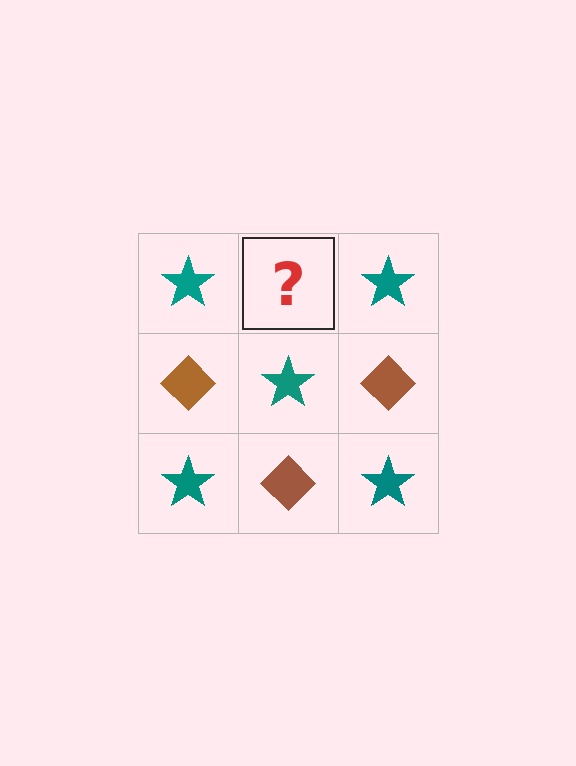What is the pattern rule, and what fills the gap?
The rule is that it alternates teal star and brown diamond in a checkerboard pattern. The gap should be filled with a brown diamond.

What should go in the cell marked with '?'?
The missing cell should contain a brown diamond.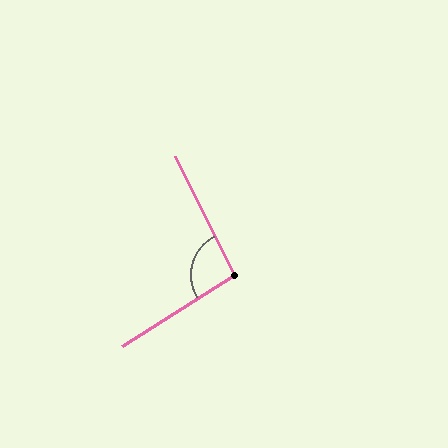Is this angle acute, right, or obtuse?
It is obtuse.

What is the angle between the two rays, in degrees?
Approximately 96 degrees.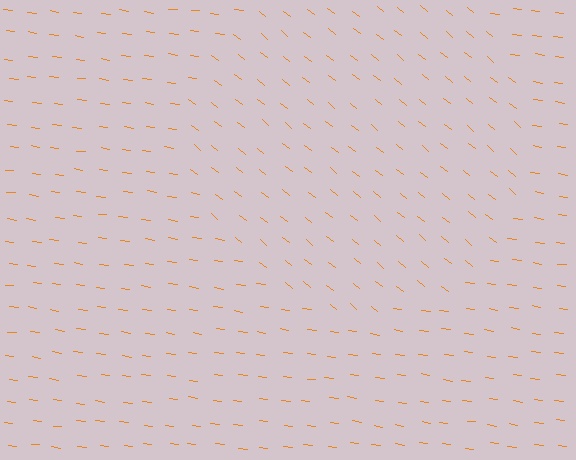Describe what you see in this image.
The image is filled with small orange line segments. A circle region in the image has lines oriented differently from the surrounding lines, creating a visible texture boundary.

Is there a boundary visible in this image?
Yes, there is a texture boundary formed by a change in line orientation.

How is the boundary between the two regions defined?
The boundary is defined purely by a change in line orientation (approximately 30 degrees difference). All lines are the same color and thickness.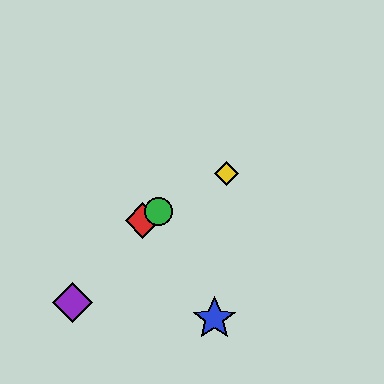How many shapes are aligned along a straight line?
3 shapes (the red diamond, the green circle, the yellow diamond) are aligned along a straight line.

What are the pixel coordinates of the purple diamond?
The purple diamond is at (72, 302).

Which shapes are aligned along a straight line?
The red diamond, the green circle, the yellow diamond are aligned along a straight line.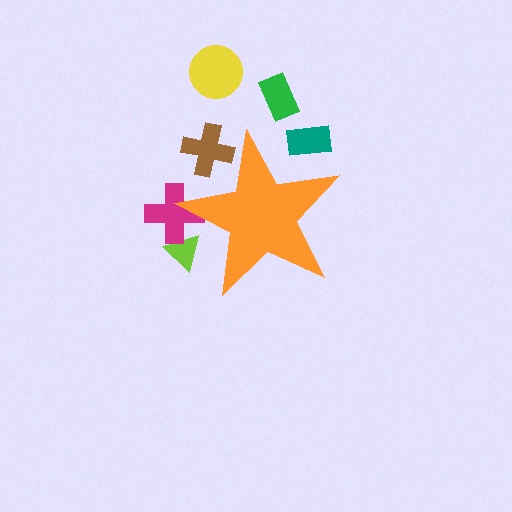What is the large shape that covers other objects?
An orange star.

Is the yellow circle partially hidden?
No, the yellow circle is fully visible.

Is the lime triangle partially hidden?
Yes, the lime triangle is partially hidden behind the orange star.